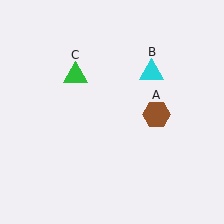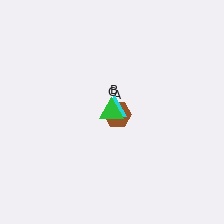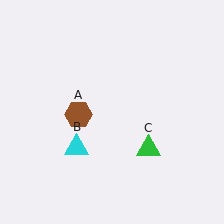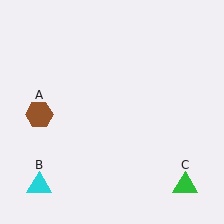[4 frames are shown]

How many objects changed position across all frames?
3 objects changed position: brown hexagon (object A), cyan triangle (object B), green triangle (object C).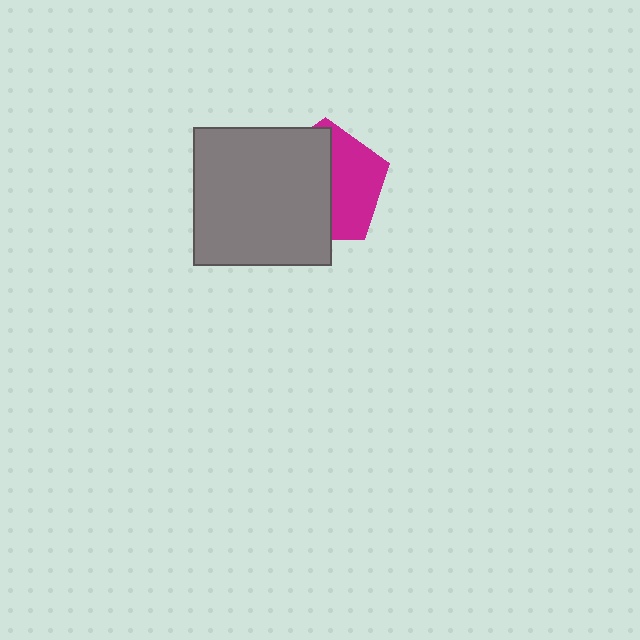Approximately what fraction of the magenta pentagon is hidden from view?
Roughly 56% of the magenta pentagon is hidden behind the gray square.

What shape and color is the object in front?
The object in front is a gray square.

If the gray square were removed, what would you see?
You would see the complete magenta pentagon.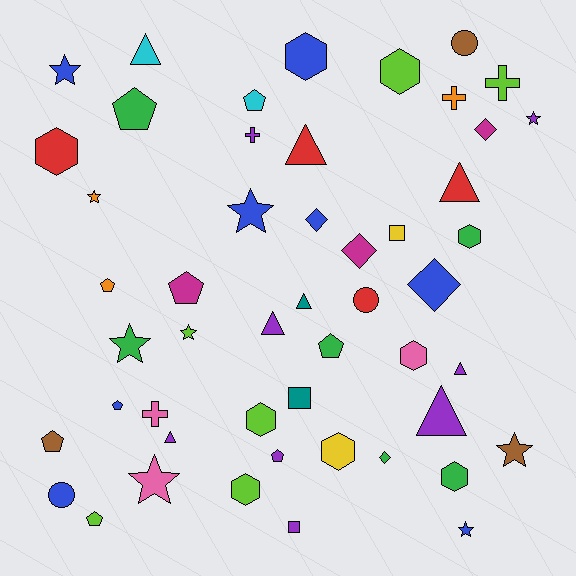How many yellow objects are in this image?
There are 2 yellow objects.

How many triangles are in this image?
There are 8 triangles.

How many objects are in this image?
There are 50 objects.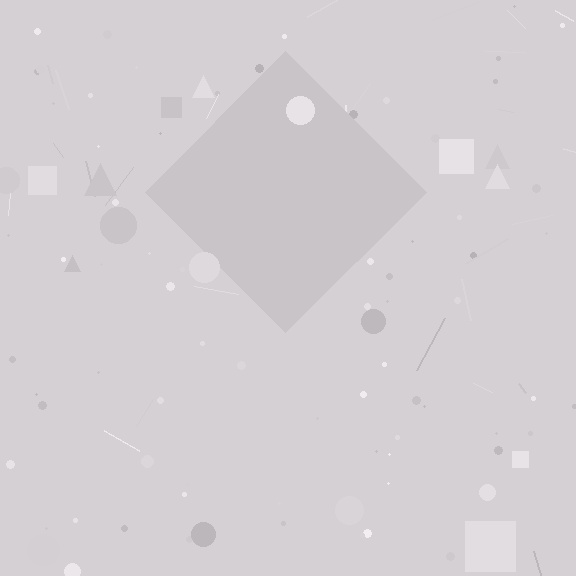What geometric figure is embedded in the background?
A diamond is embedded in the background.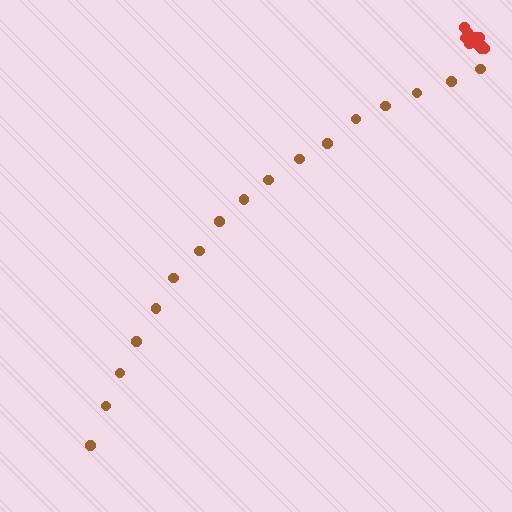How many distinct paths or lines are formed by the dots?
There are 2 distinct paths.